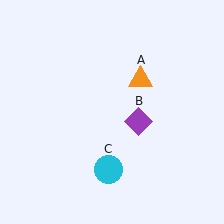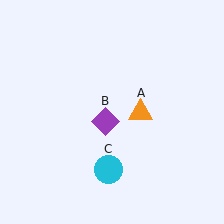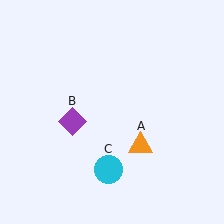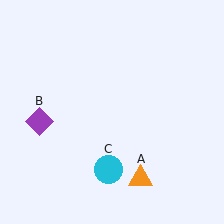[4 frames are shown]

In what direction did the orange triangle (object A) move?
The orange triangle (object A) moved down.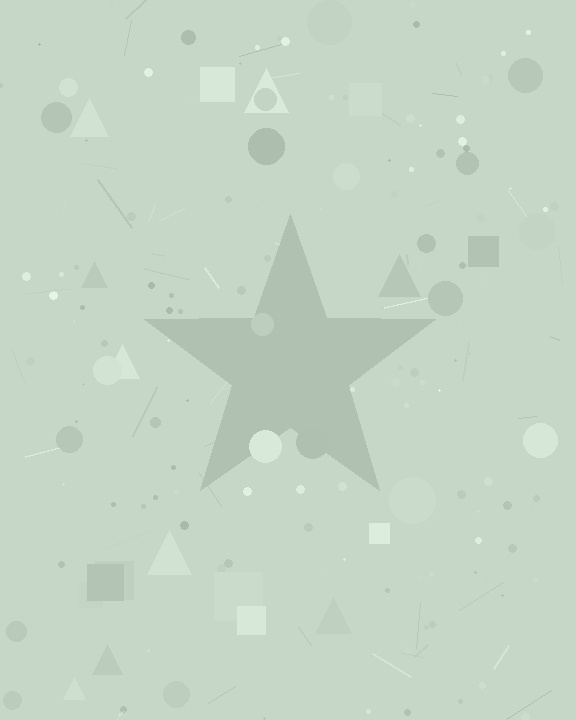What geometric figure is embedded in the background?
A star is embedded in the background.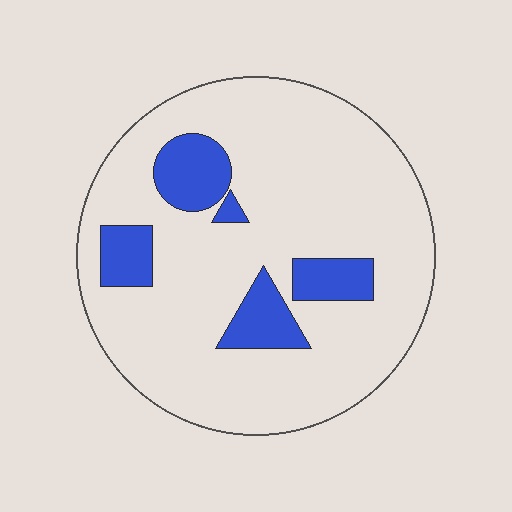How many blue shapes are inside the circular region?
5.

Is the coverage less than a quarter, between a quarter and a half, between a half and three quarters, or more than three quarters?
Less than a quarter.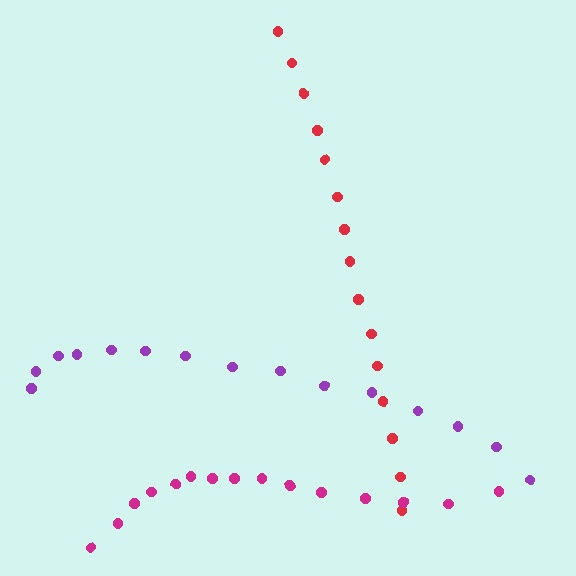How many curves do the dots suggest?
There are 3 distinct paths.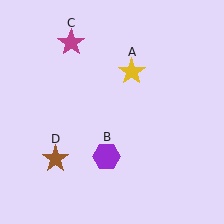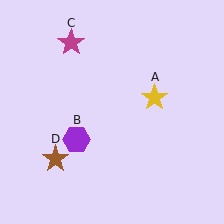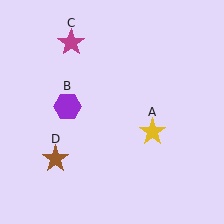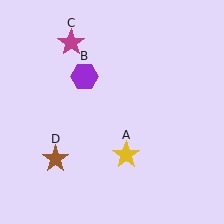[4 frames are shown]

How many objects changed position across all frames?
2 objects changed position: yellow star (object A), purple hexagon (object B).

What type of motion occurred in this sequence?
The yellow star (object A), purple hexagon (object B) rotated clockwise around the center of the scene.